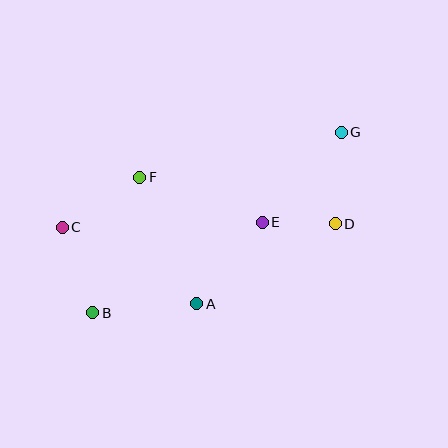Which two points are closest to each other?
Points D and E are closest to each other.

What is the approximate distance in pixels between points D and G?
The distance between D and G is approximately 92 pixels.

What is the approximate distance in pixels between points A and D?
The distance between A and D is approximately 160 pixels.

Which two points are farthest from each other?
Points B and G are farthest from each other.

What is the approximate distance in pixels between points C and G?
The distance between C and G is approximately 295 pixels.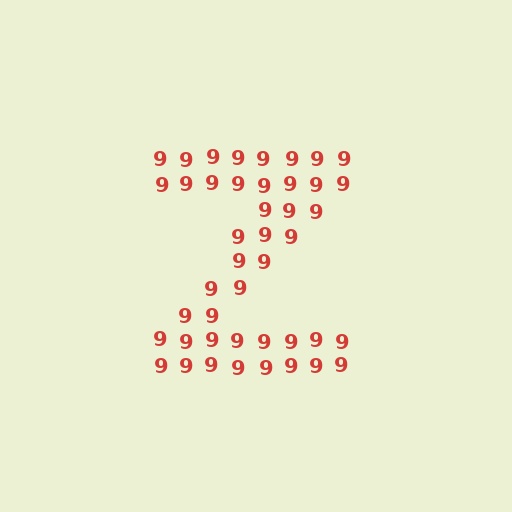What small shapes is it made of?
It is made of small digit 9's.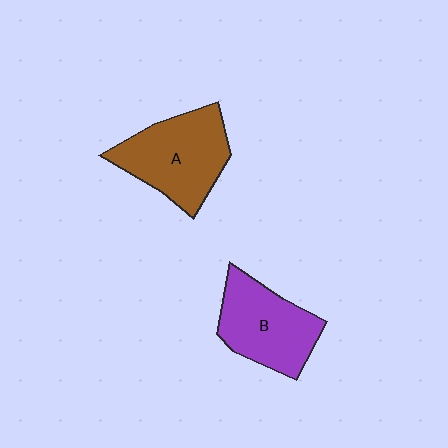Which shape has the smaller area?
Shape B (purple).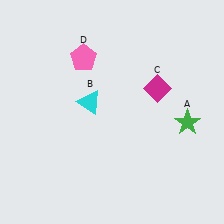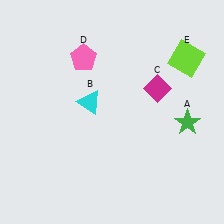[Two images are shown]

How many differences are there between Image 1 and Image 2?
There is 1 difference between the two images.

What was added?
A lime square (E) was added in Image 2.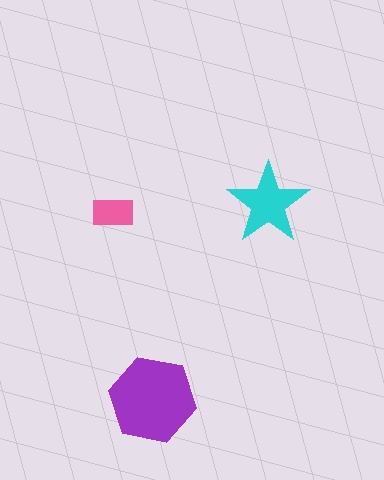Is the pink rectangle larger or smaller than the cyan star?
Smaller.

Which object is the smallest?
The pink rectangle.